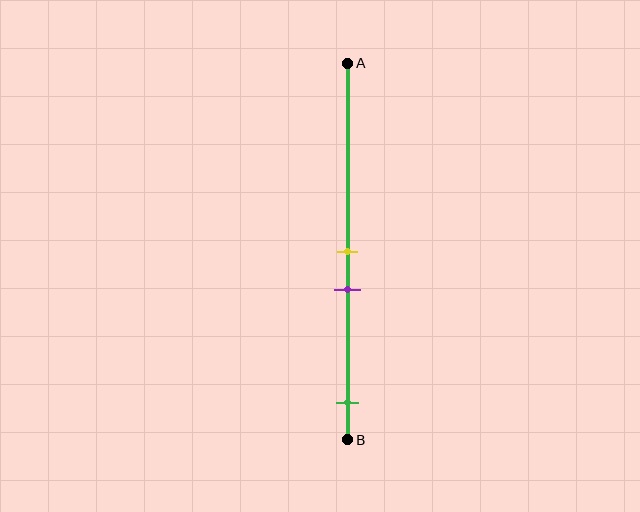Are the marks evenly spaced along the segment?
No, the marks are not evenly spaced.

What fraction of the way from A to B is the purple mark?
The purple mark is approximately 60% (0.6) of the way from A to B.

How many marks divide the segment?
There are 3 marks dividing the segment.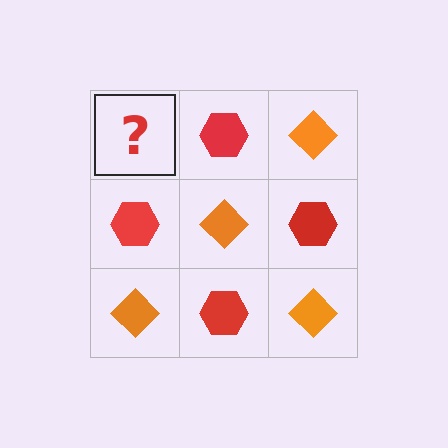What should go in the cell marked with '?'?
The missing cell should contain an orange diamond.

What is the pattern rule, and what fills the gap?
The rule is that it alternates orange diamond and red hexagon in a checkerboard pattern. The gap should be filled with an orange diamond.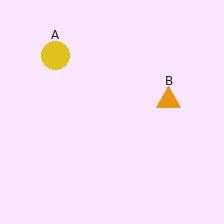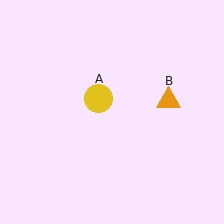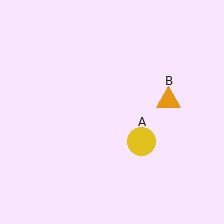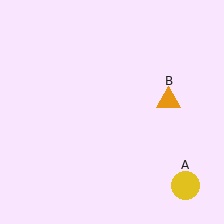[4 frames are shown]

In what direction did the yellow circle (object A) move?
The yellow circle (object A) moved down and to the right.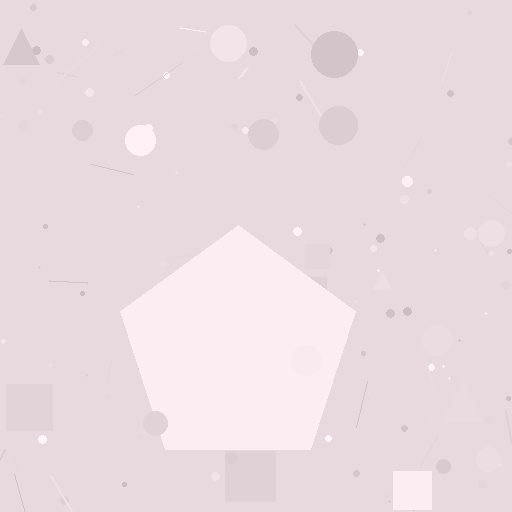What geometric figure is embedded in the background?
A pentagon is embedded in the background.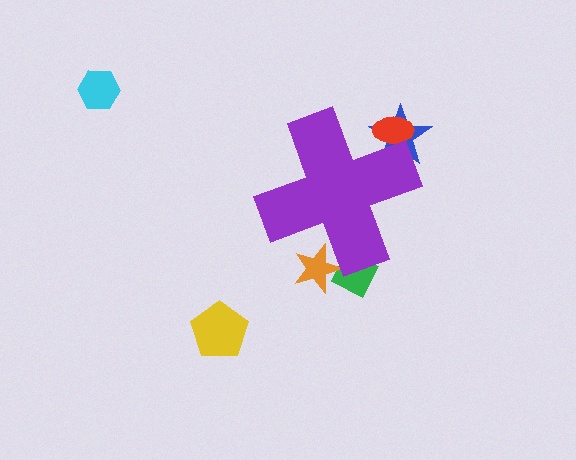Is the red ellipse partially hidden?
Yes, the red ellipse is partially hidden behind the purple cross.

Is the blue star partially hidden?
Yes, the blue star is partially hidden behind the purple cross.